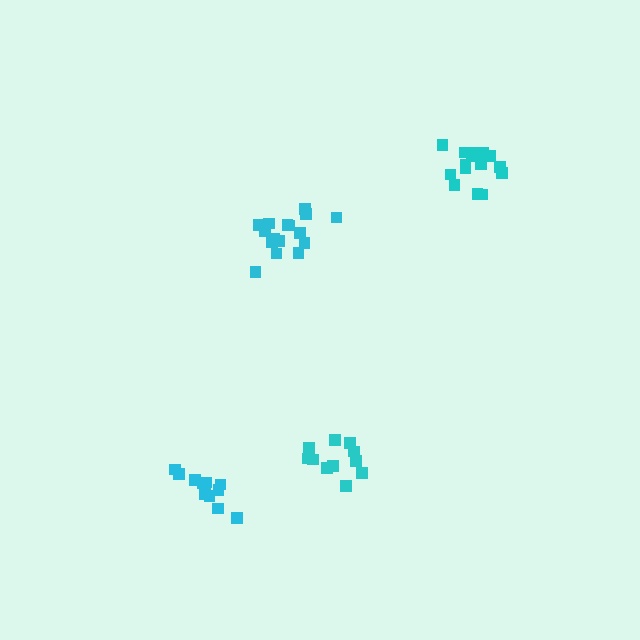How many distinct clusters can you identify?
There are 4 distinct clusters.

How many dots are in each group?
Group 1: 16 dots, Group 2: 11 dots, Group 3: 15 dots, Group 4: 11 dots (53 total).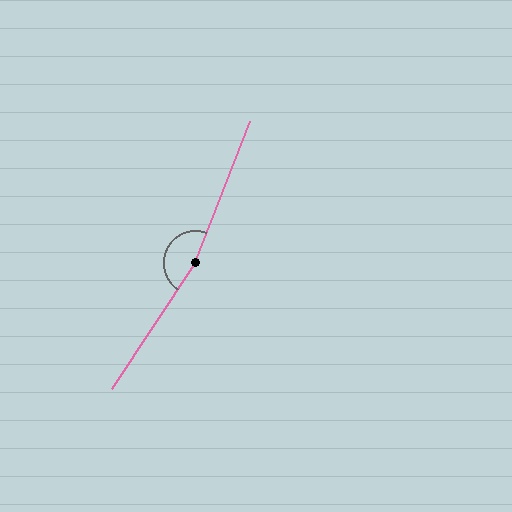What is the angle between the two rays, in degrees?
Approximately 168 degrees.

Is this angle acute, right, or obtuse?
It is obtuse.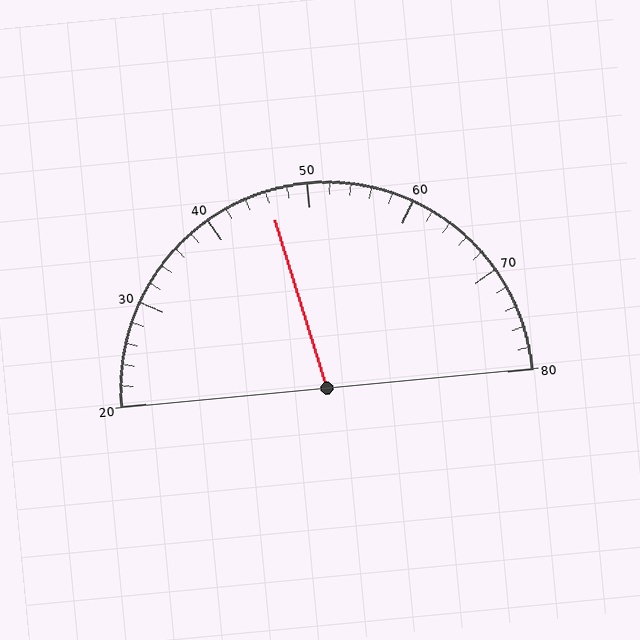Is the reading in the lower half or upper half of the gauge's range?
The reading is in the lower half of the range (20 to 80).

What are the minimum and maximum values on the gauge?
The gauge ranges from 20 to 80.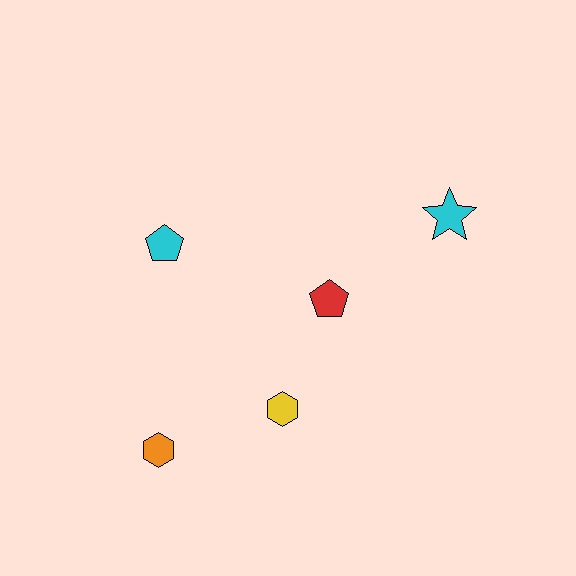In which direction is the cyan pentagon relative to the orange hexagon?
The cyan pentagon is above the orange hexagon.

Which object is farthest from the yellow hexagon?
The cyan star is farthest from the yellow hexagon.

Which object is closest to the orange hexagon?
The yellow hexagon is closest to the orange hexagon.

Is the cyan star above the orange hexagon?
Yes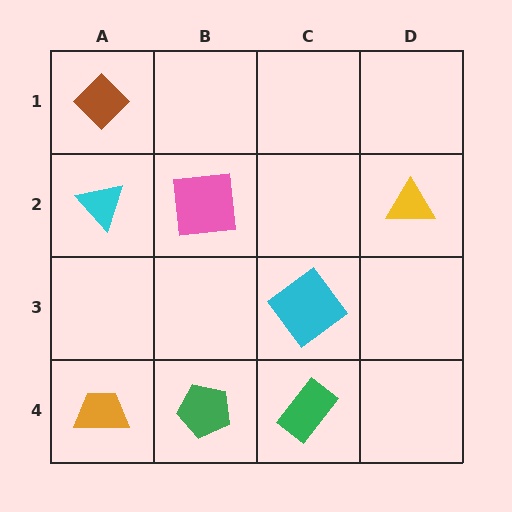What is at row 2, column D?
A yellow triangle.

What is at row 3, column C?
A cyan diamond.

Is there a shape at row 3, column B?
No, that cell is empty.